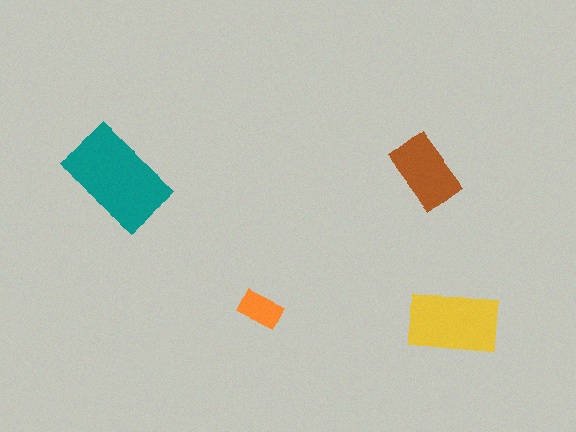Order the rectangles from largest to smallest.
the teal one, the yellow one, the brown one, the orange one.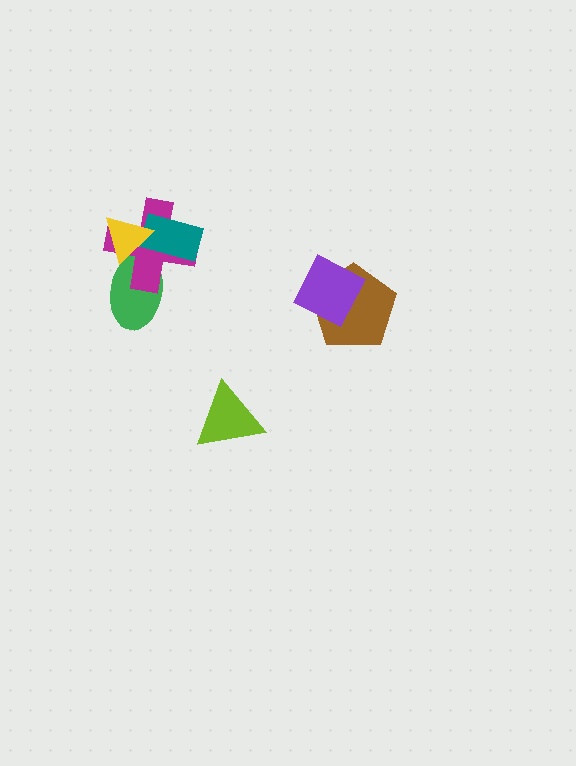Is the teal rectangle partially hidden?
Yes, it is partially covered by another shape.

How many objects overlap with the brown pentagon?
1 object overlaps with the brown pentagon.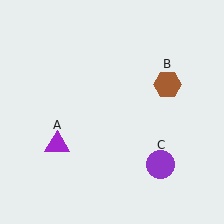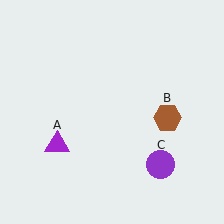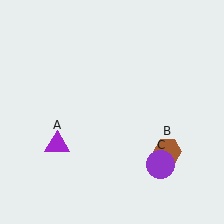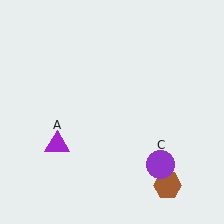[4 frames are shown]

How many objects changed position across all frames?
1 object changed position: brown hexagon (object B).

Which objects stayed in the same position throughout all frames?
Purple triangle (object A) and purple circle (object C) remained stationary.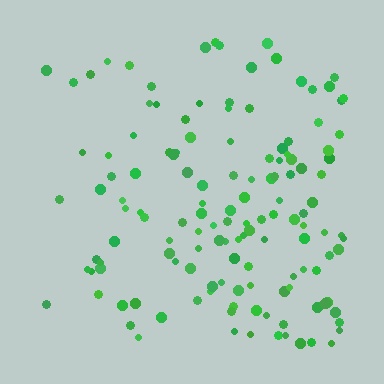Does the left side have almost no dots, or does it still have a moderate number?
Still a moderate number, just noticeably fewer than the right.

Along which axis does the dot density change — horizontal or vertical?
Horizontal.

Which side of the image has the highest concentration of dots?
The right.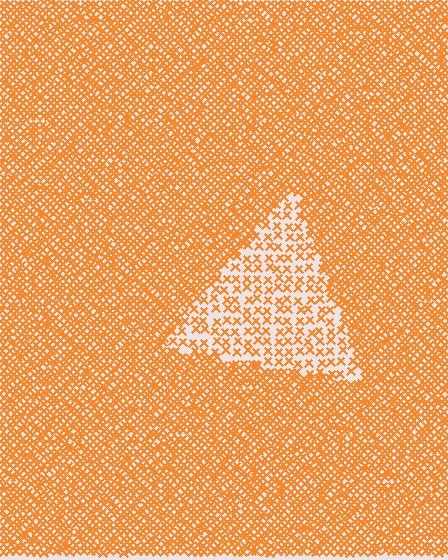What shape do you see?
I see a triangle.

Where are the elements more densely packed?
The elements are more densely packed outside the triangle boundary.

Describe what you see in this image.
The image contains small orange elements arranged at two different densities. A triangle-shaped region is visible where the elements are less densely packed than the surrounding area.